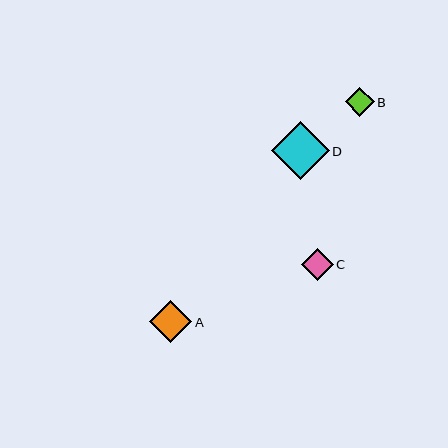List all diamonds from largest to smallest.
From largest to smallest: D, A, C, B.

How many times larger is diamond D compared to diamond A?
Diamond D is approximately 1.4 times the size of diamond A.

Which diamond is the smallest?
Diamond B is the smallest with a size of approximately 28 pixels.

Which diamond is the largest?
Diamond D is the largest with a size of approximately 58 pixels.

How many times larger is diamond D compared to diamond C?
Diamond D is approximately 1.8 times the size of diamond C.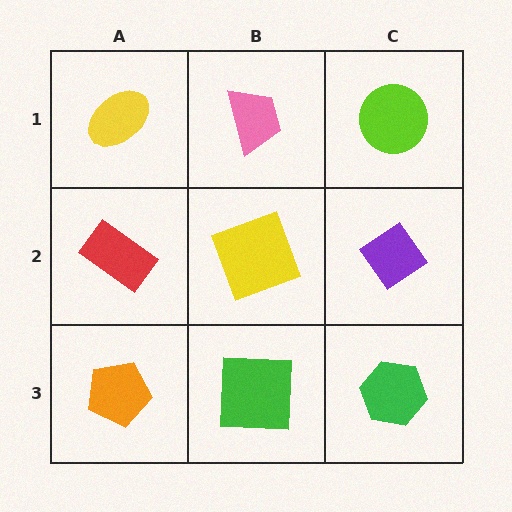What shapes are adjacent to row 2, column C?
A lime circle (row 1, column C), a green hexagon (row 3, column C), a yellow square (row 2, column B).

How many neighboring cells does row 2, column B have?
4.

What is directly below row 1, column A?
A red rectangle.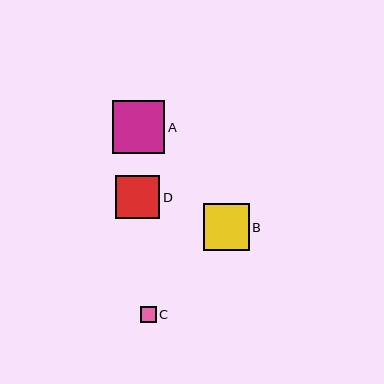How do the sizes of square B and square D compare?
Square B and square D are approximately the same size.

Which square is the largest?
Square A is the largest with a size of approximately 52 pixels.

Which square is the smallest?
Square C is the smallest with a size of approximately 16 pixels.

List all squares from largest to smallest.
From largest to smallest: A, B, D, C.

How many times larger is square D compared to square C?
Square D is approximately 2.8 times the size of square C.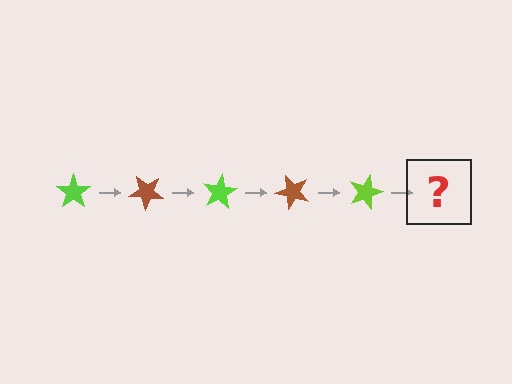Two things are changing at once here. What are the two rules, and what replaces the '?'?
The two rules are that it rotates 40 degrees each step and the color cycles through lime and brown. The '?' should be a brown star, rotated 200 degrees from the start.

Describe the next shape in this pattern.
It should be a brown star, rotated 200 degrees from the start.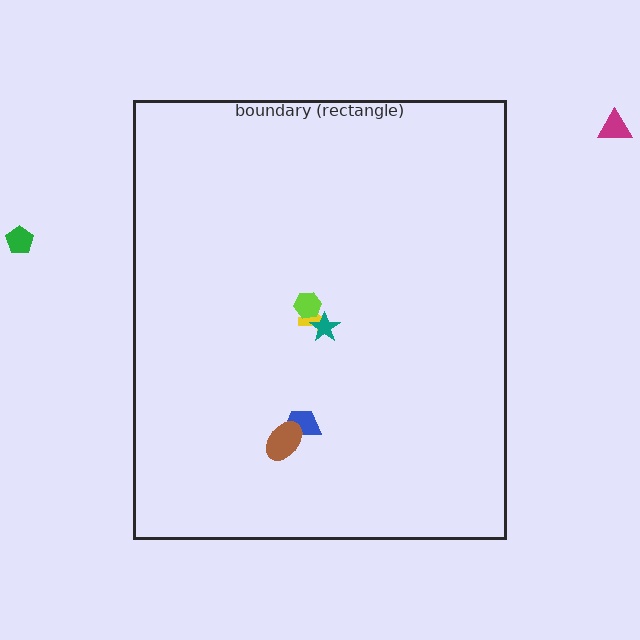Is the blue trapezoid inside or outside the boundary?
Inside.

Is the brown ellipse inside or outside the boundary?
Inside.